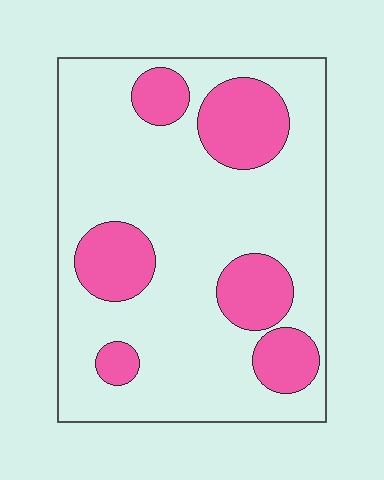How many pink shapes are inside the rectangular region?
6.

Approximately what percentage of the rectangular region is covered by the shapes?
Approximately 25%.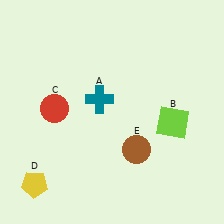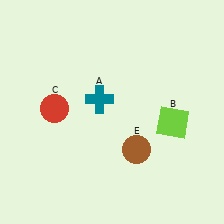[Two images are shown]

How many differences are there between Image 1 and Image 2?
There is 1 difference between the two images.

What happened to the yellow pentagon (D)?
The yellow pentagon (D) was removed in Image 2. It was in the bottom-left area of Image 1.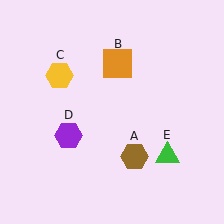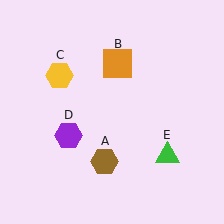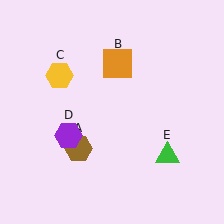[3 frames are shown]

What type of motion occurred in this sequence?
The brown hexagon (object A) rotated clockwise around the center of the scene.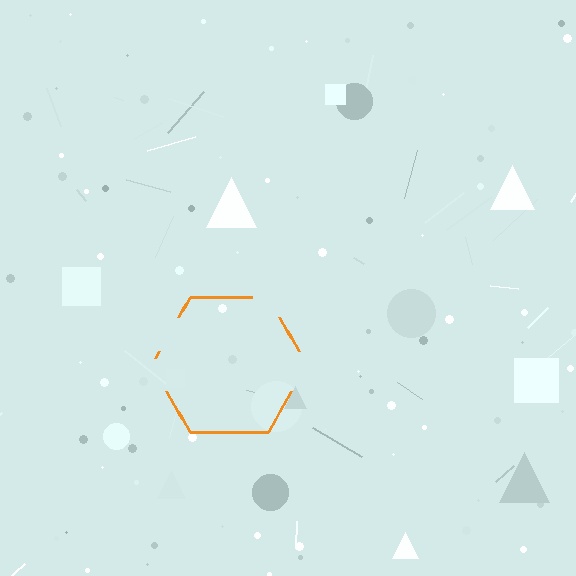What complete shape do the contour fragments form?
The contour fragments form a hexagon.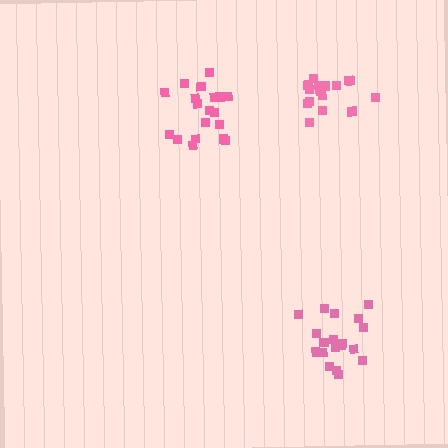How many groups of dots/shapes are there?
There are 3 groups.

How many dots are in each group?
Group 1: 19 dots, Group 2: 19 dots, Group 3: 18 dots (56 total).